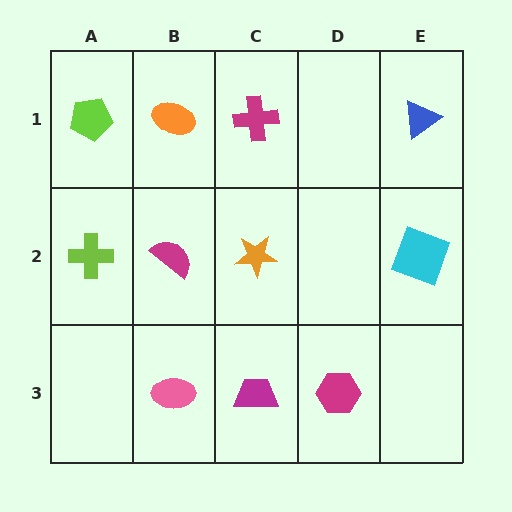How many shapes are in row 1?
4 shapes.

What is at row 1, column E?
A blue triangle.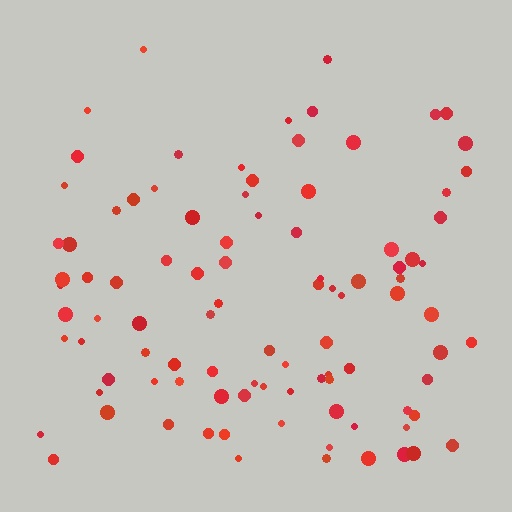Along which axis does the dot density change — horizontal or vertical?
Vertical.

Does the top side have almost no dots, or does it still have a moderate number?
Still a moderate number, just noticeably fewer than the bottom.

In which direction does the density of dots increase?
From top to bottom, with the bottom side densest.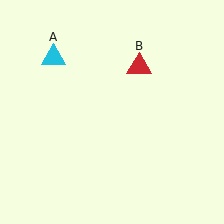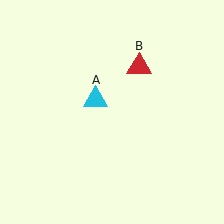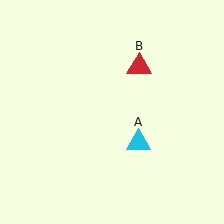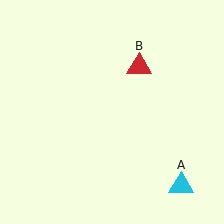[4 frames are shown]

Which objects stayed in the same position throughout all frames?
Red triangle (object B) remained stationary.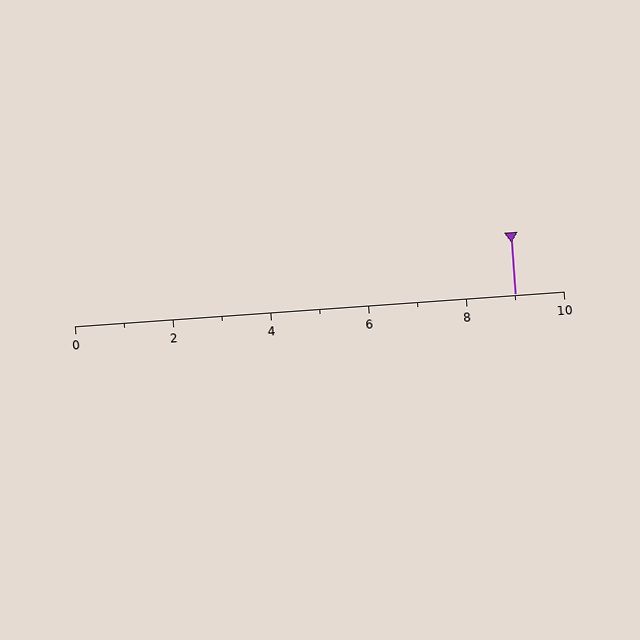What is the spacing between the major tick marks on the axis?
The major ticks are spaced 2 apart.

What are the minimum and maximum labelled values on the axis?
The axis runs from 0 to 10.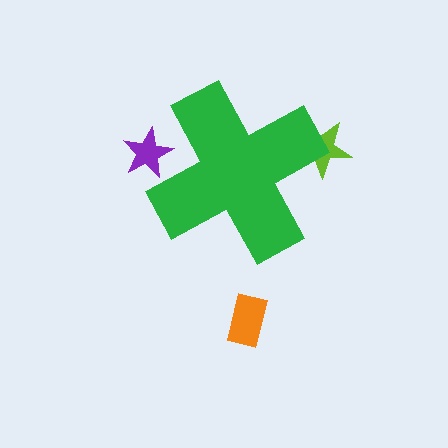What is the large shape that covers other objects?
A green cross.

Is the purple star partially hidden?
Yes, the purple star is partially hidden behind the green cross.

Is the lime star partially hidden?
Yes, the lime star is partially hidden behind the green cross.